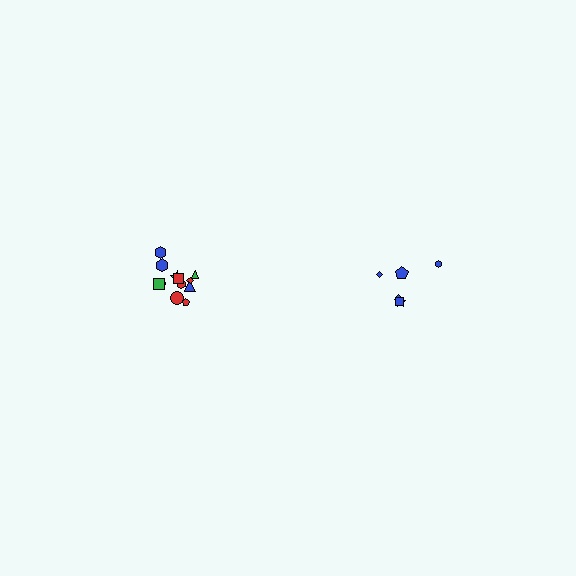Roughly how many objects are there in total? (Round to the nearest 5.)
Roughly 20 objects in total.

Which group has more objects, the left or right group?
The left group.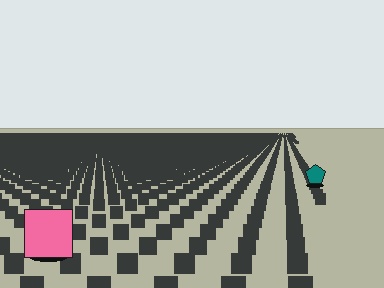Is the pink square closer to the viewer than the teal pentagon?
Yes. The pink square is closer — you can tell from the texture gradient: the ground texture is coarser near it.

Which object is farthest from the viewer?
The teal pentagon is farthest from the viewer. It appears smaller and the ground texture around it is denser.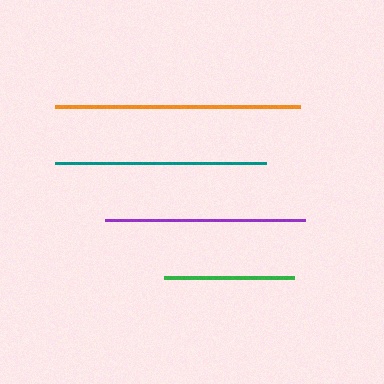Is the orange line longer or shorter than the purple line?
The orange line is longer than the purple line.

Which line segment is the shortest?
The green line is the shortest at approximately 130 pixels.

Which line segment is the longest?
The orange line is the longest at approximately 245 pixels.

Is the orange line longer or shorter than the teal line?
The orange line is longer than the teal line.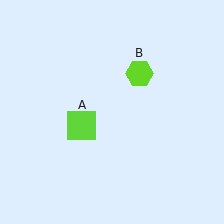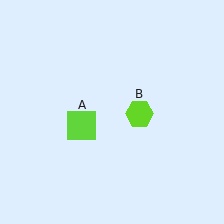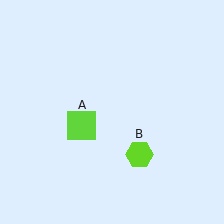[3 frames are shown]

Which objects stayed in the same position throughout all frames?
Lime square (object A) remained stationary.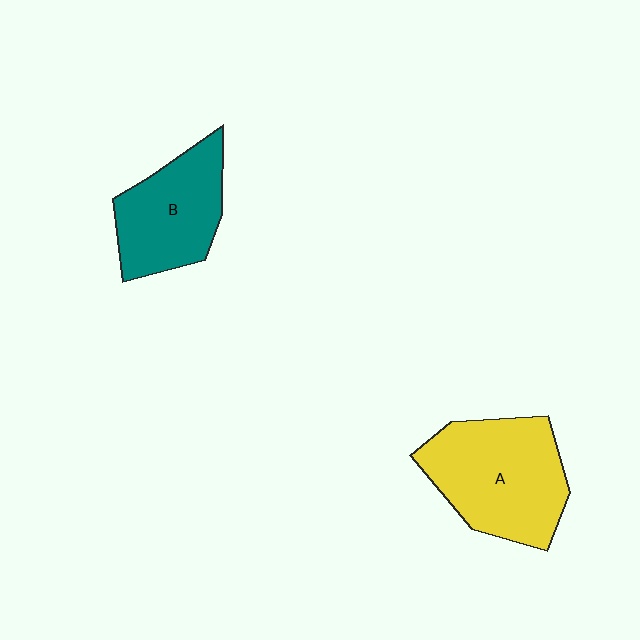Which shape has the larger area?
Shape A (yellow).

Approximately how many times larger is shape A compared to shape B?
Approximately 1.3 times.